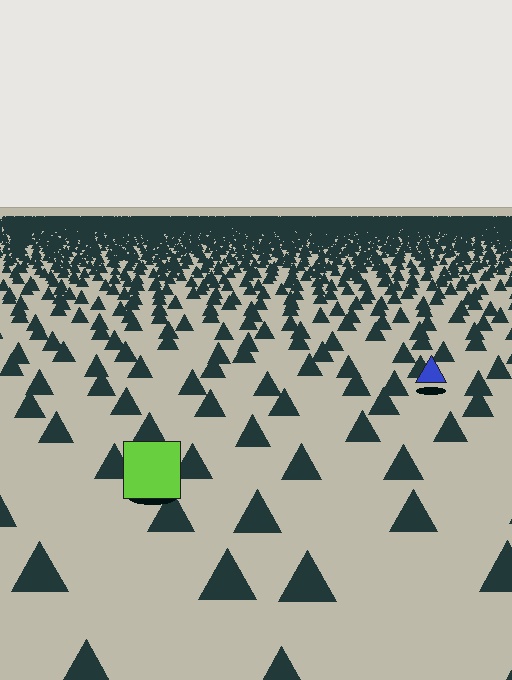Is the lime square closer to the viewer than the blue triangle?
Yes. The lime square is closer — you can tell from the texture gradient: the ground texture is coarser near it.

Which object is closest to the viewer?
The lime square is closest. The texture marks near it are larger and more spread out.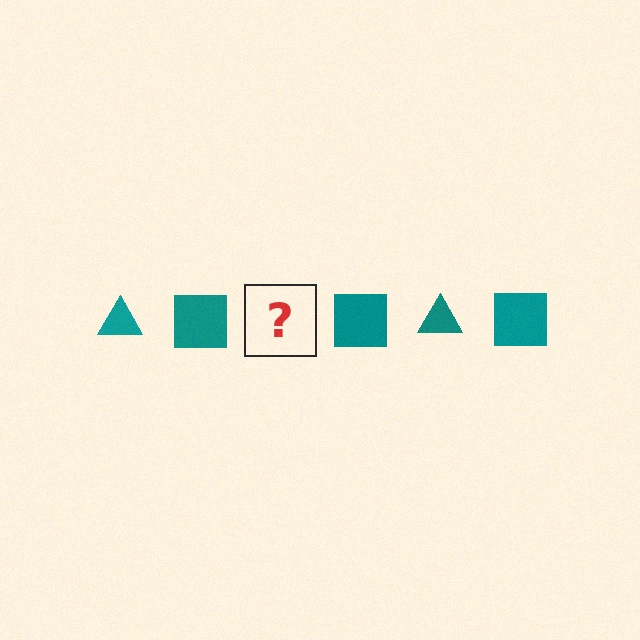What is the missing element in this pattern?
The missing element is a teal triangle.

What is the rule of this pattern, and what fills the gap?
The rule is that the pattern cycles through triangle, square shapes in teal. The gap should be filled with a teal triangle.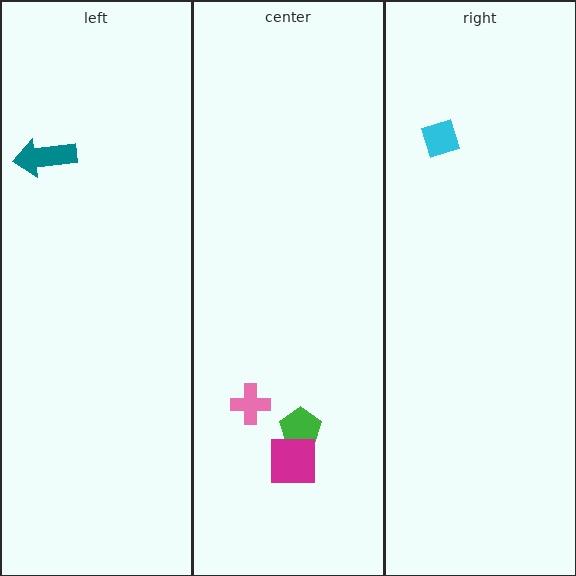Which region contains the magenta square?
The center region.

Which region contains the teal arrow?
The left region.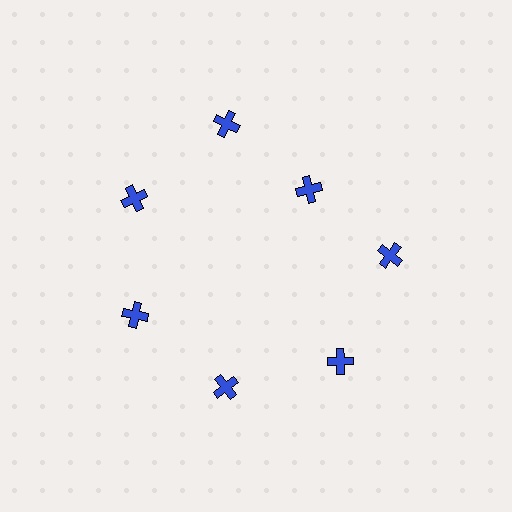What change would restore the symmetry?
The symmetry would be restored by moving it outward, back onto the ring so that all 7 crosses sit at equal angles and equal distance from the center.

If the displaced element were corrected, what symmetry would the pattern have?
It would have 7-fold rotational symmetry — the pattern would map onto itself every 51 degrees.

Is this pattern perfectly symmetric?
No. The 7 blue crosses are arranged in a ring, but one element near the 1 o'clock position is pulled inward toward the center, breaking the 7-fold rotational symmetry.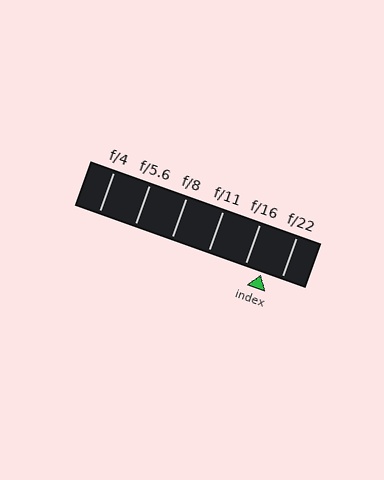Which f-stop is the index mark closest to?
The index mark is closest to f/16.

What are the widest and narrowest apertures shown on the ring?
The widest aperture shown is f/4 and the narrowest is f/22.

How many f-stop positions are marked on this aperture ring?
There are 6 f-stop positions marked.